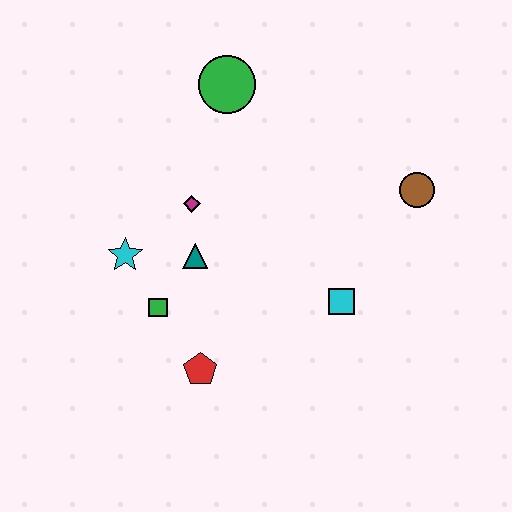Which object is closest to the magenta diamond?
The teal triangle is closest to the magenta diamond.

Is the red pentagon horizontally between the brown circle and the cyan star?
Yes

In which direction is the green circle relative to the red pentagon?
The green circle is above the red pentagon.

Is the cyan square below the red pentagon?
No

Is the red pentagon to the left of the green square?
No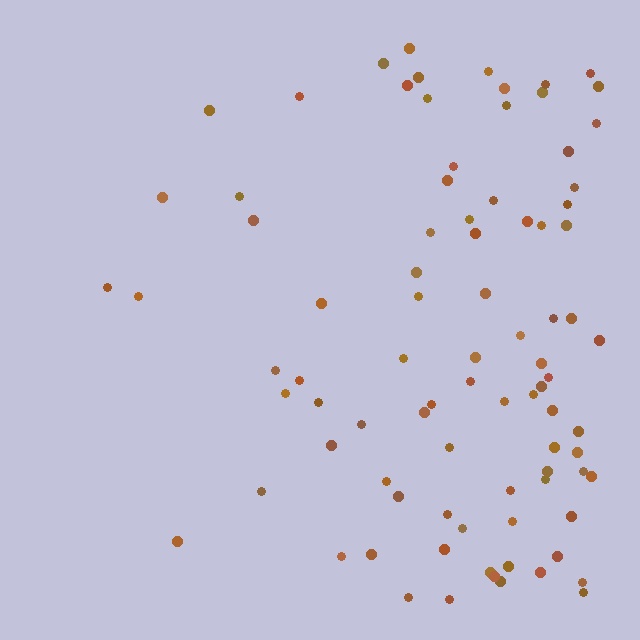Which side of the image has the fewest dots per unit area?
The left.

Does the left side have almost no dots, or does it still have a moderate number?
Still a moderate number, just noticeably fewer than the right.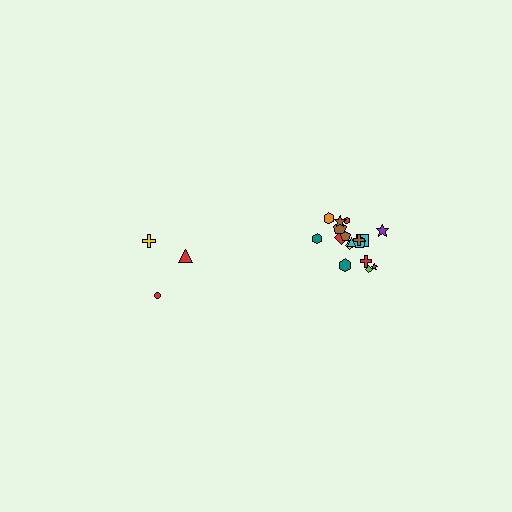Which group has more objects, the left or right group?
The right group.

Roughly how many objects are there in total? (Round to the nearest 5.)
Roughly 20 objects in total.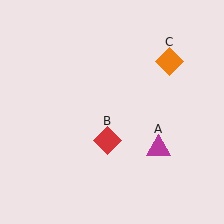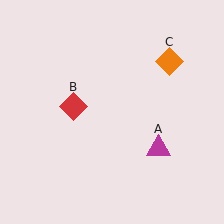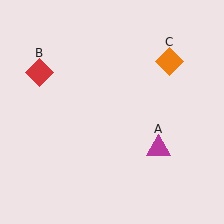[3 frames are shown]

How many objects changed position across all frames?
1 object changed position: red diamond (object B).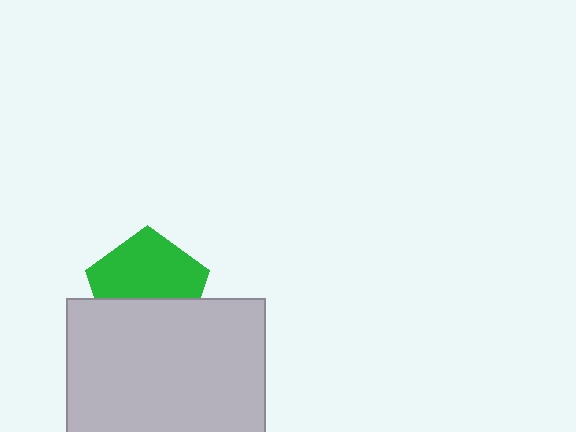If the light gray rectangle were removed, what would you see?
You would see the complete green pentagon.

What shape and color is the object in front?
The object in front is a light gray rectangle.